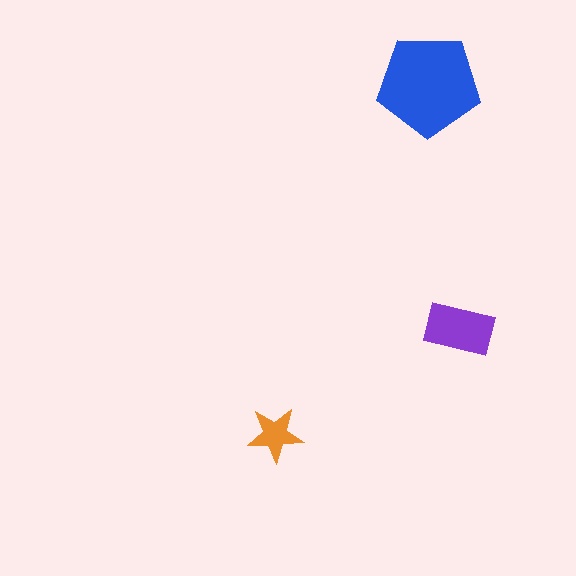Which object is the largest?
The blue pentagon.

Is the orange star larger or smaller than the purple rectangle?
Smaller.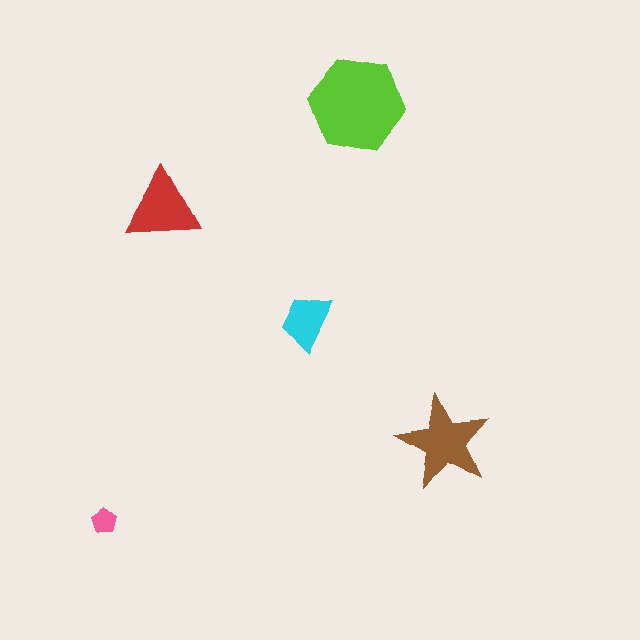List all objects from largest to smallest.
The lime hexagon, the brown star, the red triangle, the cyan trapezoid, the pink pentagon.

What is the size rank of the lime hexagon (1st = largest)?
1st.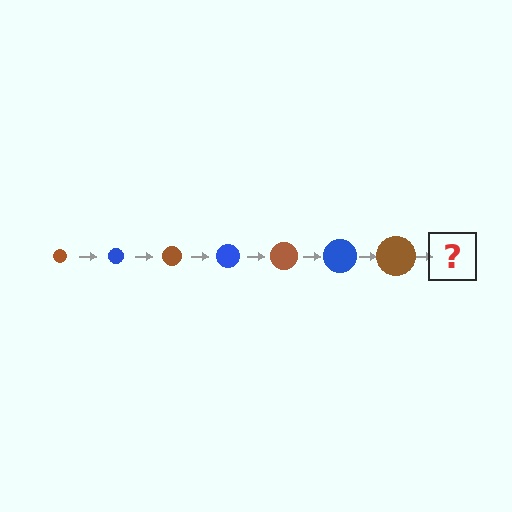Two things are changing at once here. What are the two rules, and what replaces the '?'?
The two rules are that the circle grows larger each step and the color cycles through brown and blue. The '?' should be a blue circle, larger than the previous one.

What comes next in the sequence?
The next element should be a blue circle, larger than the previous one.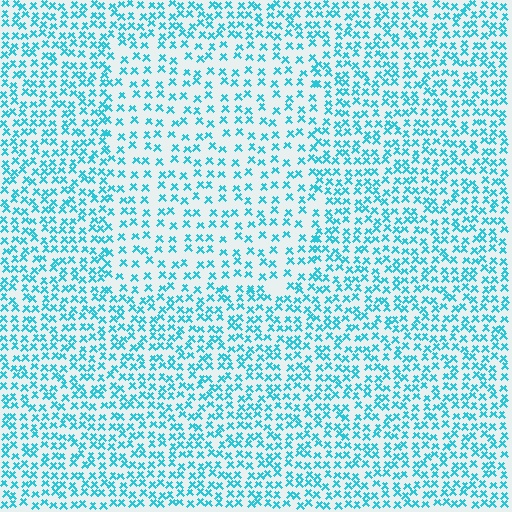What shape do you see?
I see a rectangle.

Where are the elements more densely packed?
The elements are more densely packed outside the rectangle boundary.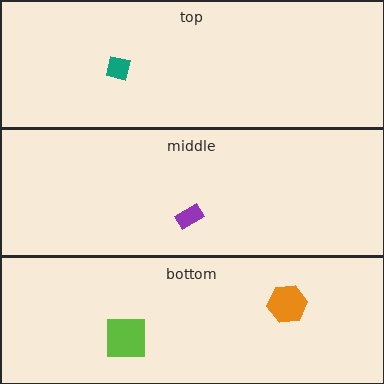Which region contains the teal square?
The top region.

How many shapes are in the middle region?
1.